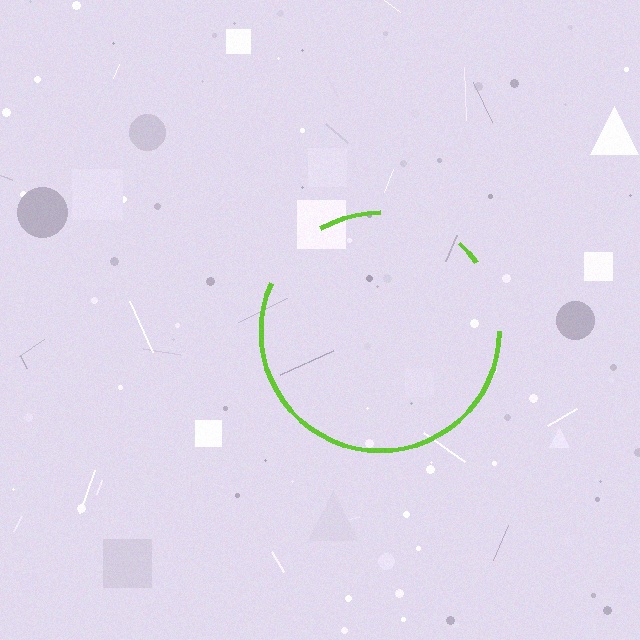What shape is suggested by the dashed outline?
The dashed outline suggests a circle.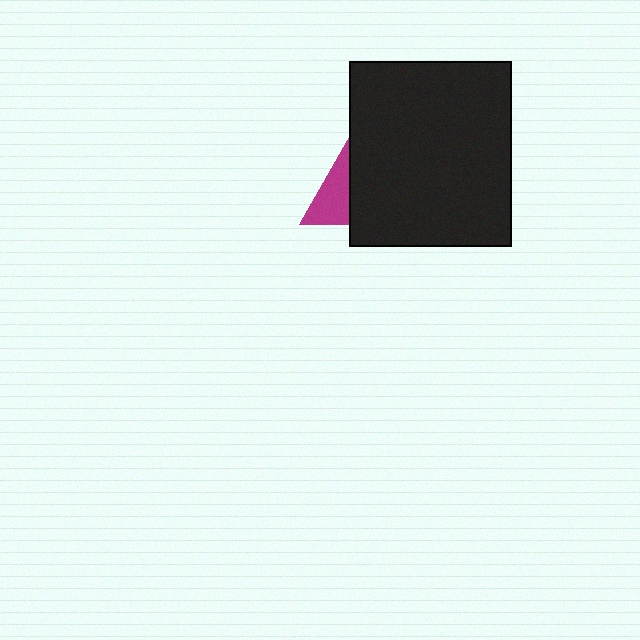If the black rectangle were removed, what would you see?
You would see the complete magenta triangle.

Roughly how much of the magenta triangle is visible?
A small part of it is visible (roughly 40%).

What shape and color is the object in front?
The object in front is a black rectangle.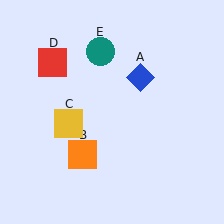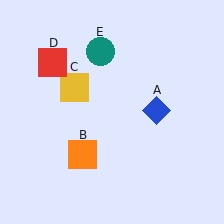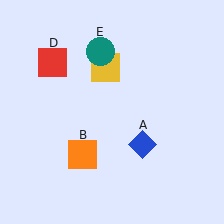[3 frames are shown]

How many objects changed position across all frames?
2 objects changed position: blue diamond (object A), yellow square (object C).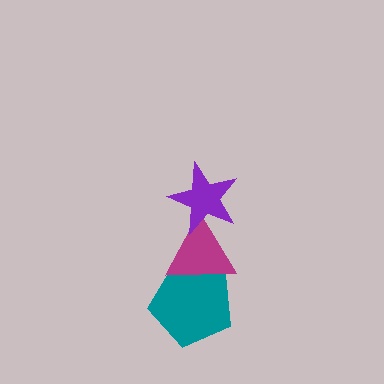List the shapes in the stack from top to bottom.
From top to bottom: the purple star, the magenta triangle, the teal pentagon.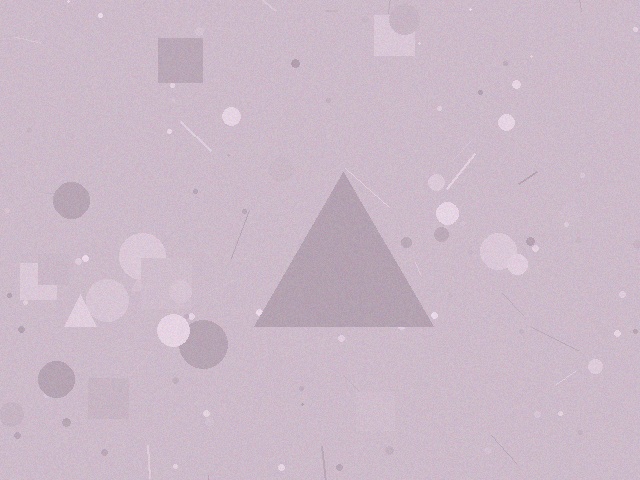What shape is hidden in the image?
A triangle is hidden in the image.